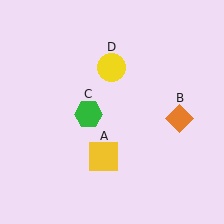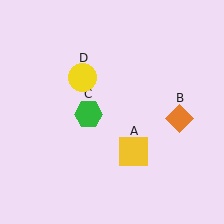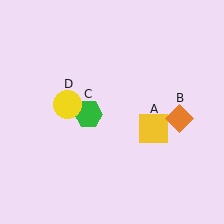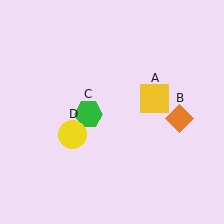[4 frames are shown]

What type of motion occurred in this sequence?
The yellow square (object A), yellow circle (object D) rotated counterclockwise around the center of the scene.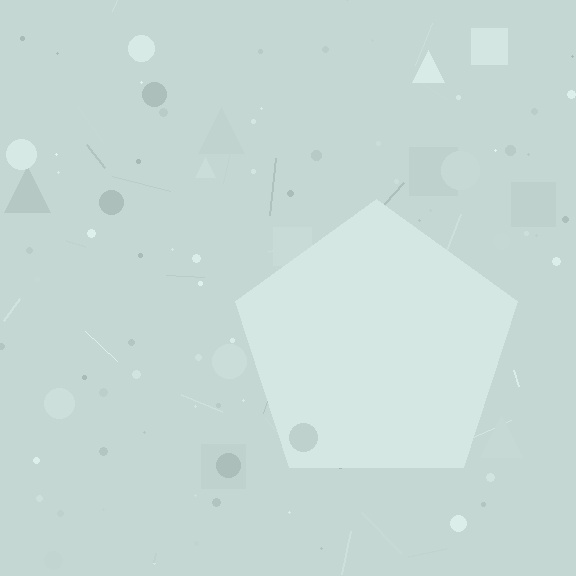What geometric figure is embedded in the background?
A pentagon is embedded in the background.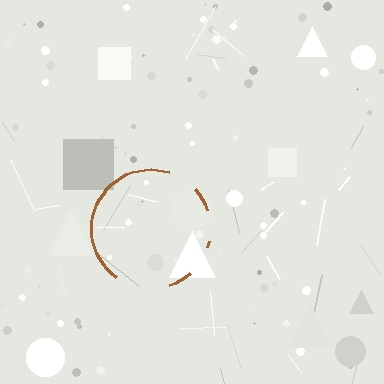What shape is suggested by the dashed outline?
The dashed outline suggests a circle.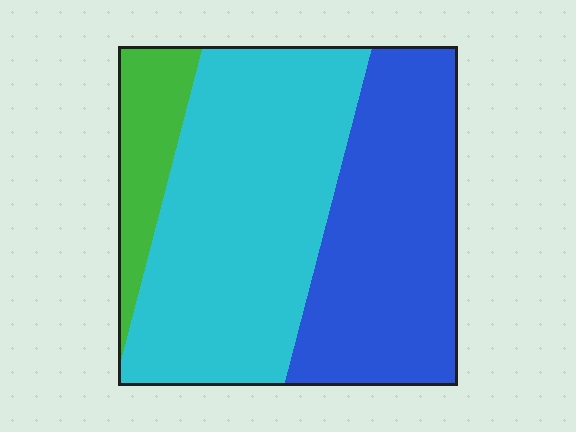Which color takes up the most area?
Cyan, at roughly 50%.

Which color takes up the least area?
Green, at roughly 10%.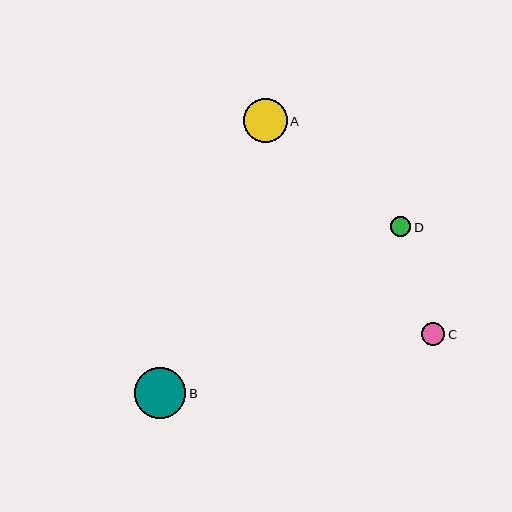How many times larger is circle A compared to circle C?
Circle A is approximately 1.9 times the size of circle C.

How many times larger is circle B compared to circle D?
Circle B is approximately 2.5 times the size of circle D.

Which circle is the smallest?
Circle D is the smallest with a size of approximately 21 pixels.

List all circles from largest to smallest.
From largest to smallest: B, A, C, D.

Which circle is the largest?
Circle B is the largest with a size of approximately 51 pixels.